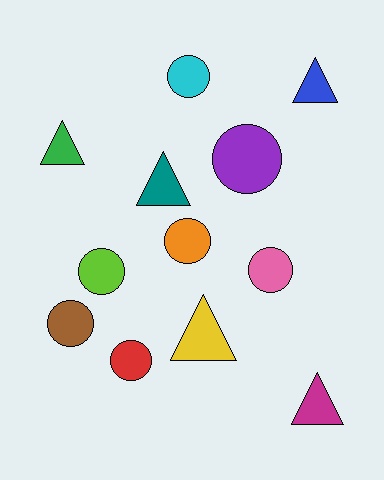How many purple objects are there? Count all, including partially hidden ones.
There is 1 purple object.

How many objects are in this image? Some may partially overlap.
There are 12 objects.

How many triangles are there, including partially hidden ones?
There are 5 triangles.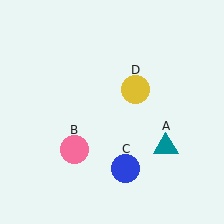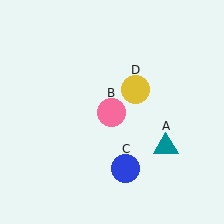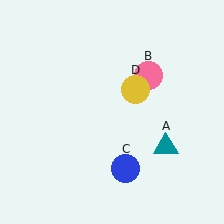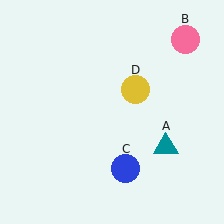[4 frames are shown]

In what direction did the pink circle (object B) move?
The pink circle (object B) moved up and to the right.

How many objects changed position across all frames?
1 object changed position: pink circle (object B).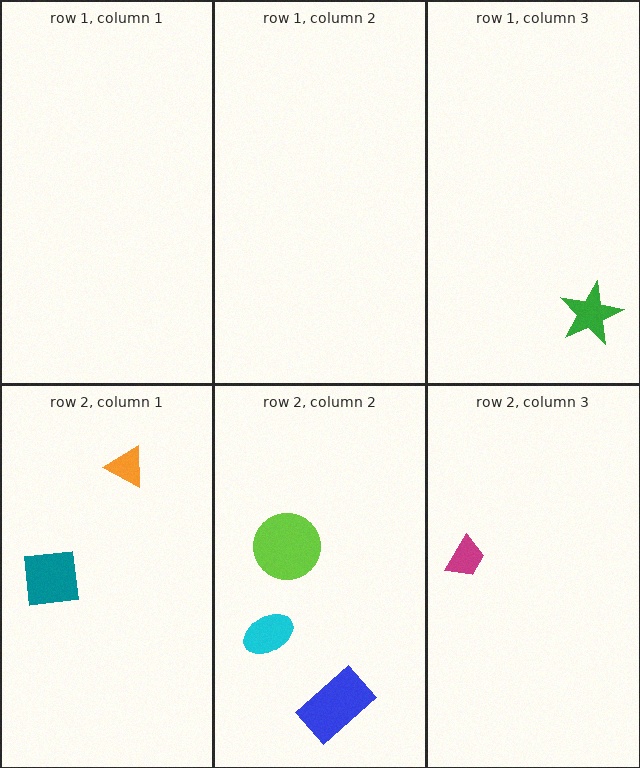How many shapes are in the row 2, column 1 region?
2.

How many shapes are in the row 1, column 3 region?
1.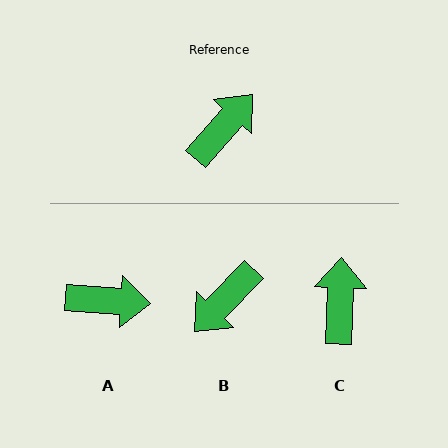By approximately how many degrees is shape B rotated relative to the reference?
Approximately 177 degrees counter-clockwise.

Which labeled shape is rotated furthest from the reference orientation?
B, about 177 degrees away.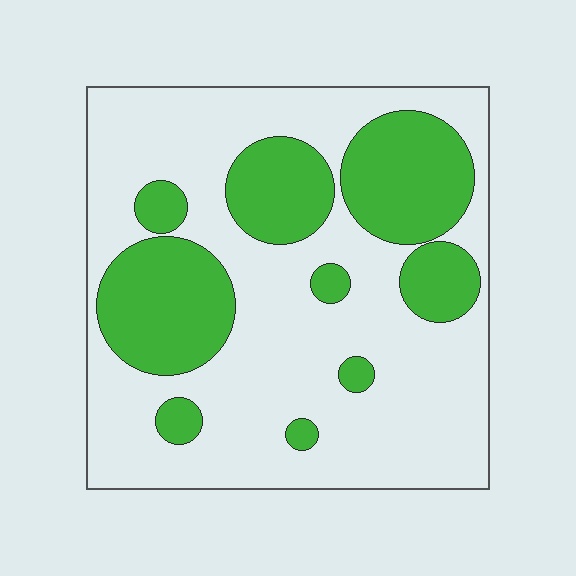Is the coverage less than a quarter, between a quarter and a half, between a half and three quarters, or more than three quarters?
Between a quarter and a half.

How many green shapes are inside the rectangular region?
9.